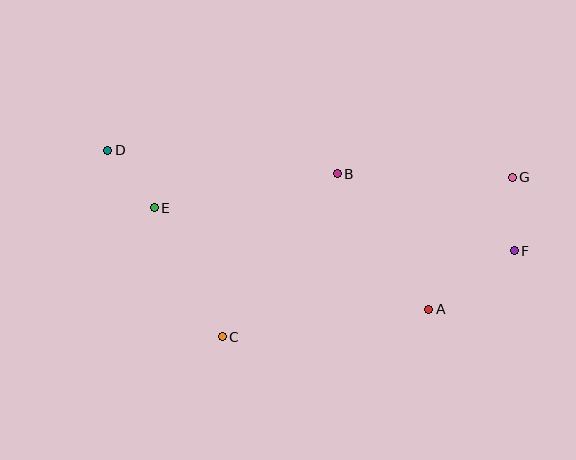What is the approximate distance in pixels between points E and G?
The distance between E and G is approximately 359 pixels.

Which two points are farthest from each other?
Points D and F are farthest from each other.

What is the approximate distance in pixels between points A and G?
The distance between A and G is approximately 156 pixels.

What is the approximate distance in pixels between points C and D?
The distance between C and D is approximately 219 pixels.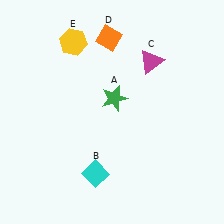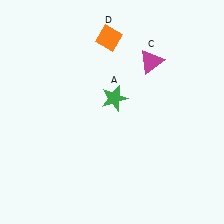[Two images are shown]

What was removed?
The cyan diamond (B), the yellow hexagon (E) were removed in Image 2.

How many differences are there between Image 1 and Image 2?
There are 2 differences between the two images.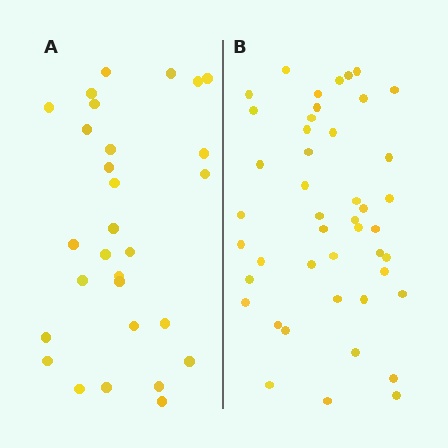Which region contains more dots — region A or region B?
Region B (the right region) has more dots.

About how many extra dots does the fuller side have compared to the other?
Region B has approximately 15 more dots than region A.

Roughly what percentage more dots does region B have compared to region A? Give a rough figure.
About 55% more.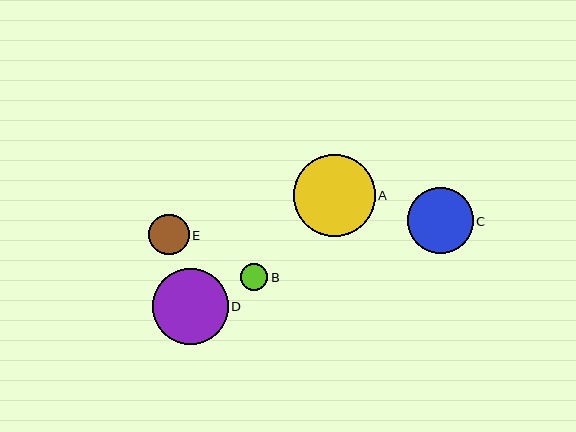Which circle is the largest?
Circle A is the largest with a size of approximately 82 pixels.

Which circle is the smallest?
Circle B is the smallest with a size of approximately 27 pixels.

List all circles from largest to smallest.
From largest to smallest: A, D, C, E, B.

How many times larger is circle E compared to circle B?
Circle E is approximately 1.5 times the size of circle B.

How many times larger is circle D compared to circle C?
Circle D is approximately 1.1 times the size of circle C.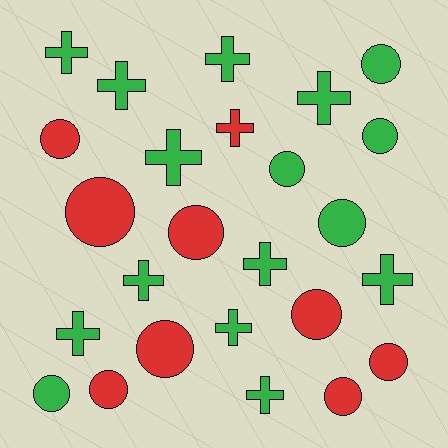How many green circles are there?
There are 5 green circles.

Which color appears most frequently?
Green, with 16 objects.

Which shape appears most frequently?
Circle, with 13 objects.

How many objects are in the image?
There are 25 objects.